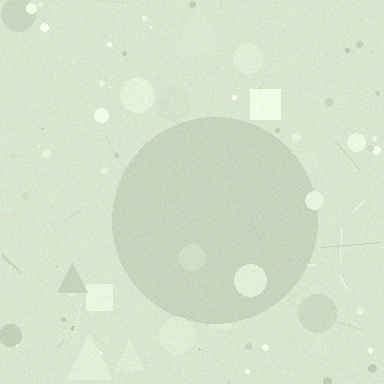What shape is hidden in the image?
A circle is hidden in the image.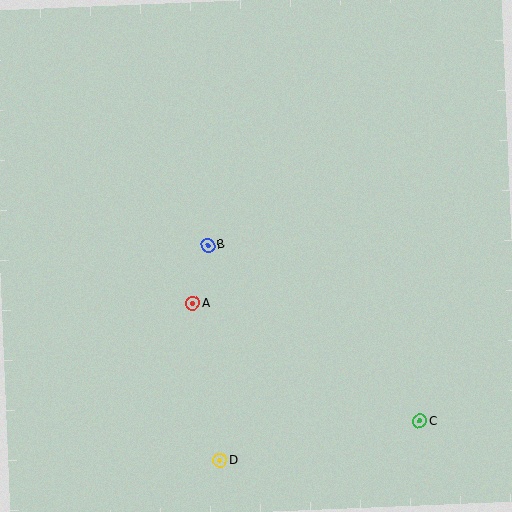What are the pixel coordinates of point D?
Point D is at (220, 460).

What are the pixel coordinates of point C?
Point C is at (420, 421).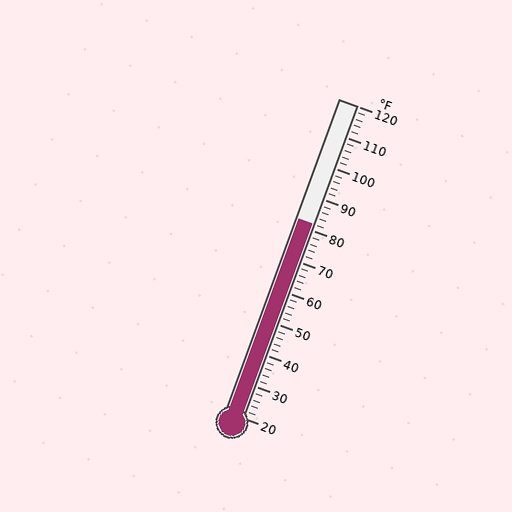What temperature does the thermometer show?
The thermometer shows approximately 82°F.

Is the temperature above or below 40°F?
The temperature is above 40°F.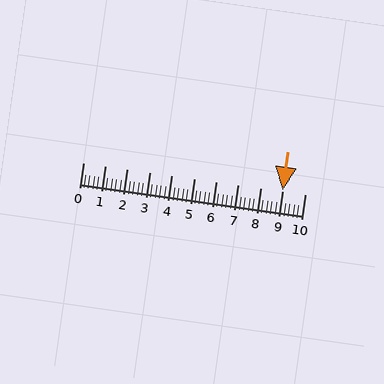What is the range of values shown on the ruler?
The ruler shows values from 0 to 10.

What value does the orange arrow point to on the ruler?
The orange arrow points to approximately 9.0.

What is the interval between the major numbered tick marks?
The major tick marks are spaced 1 units apart.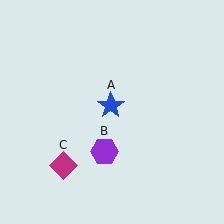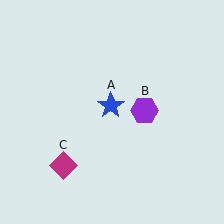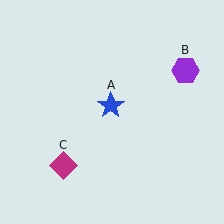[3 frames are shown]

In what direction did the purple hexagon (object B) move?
The purple hexagon (object B) moved up and to the right.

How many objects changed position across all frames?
1 object changed position: purple hexagon (object B).